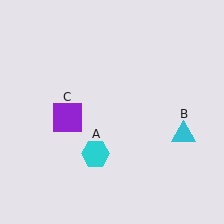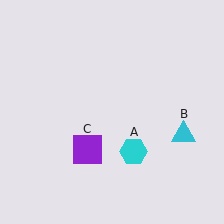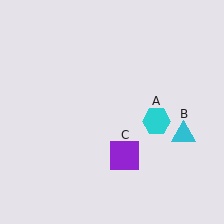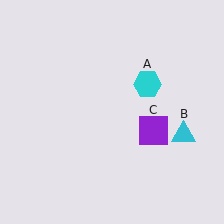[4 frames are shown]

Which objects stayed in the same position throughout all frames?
Cyan triangle (object B) remained stationary.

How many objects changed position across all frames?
2 objects changed position: cyan hexagon (object A), purple square (object C).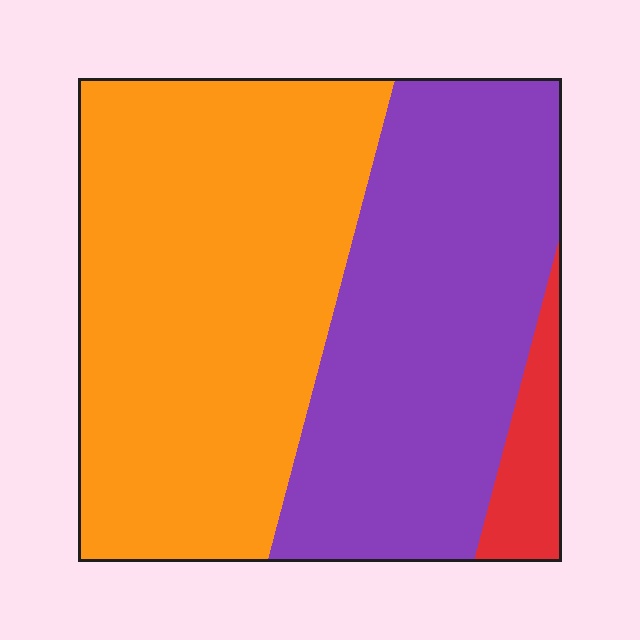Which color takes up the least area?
Red, at roughly 5%.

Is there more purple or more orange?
Orange.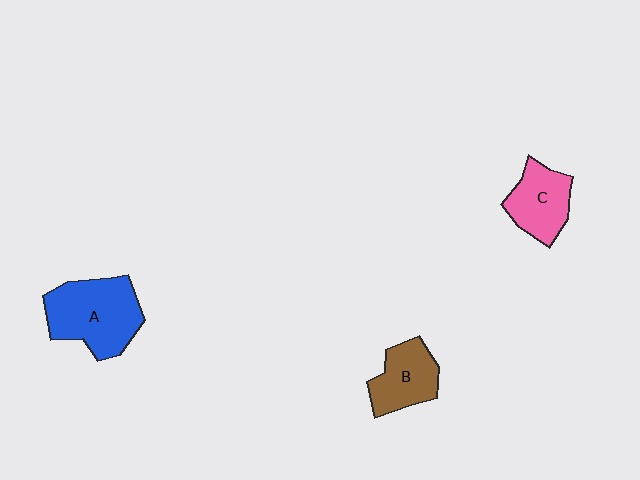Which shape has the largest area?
Shape A (blue).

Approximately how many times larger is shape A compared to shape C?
Approximately 1.6 times.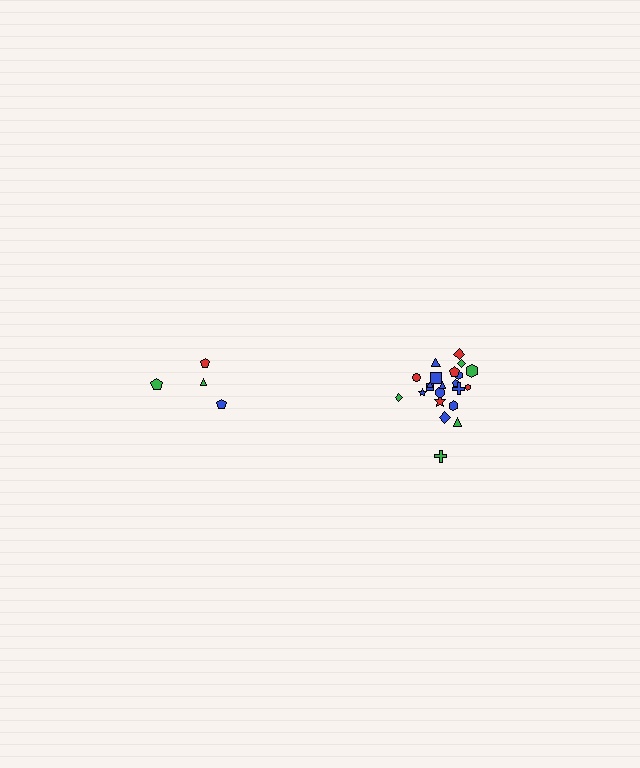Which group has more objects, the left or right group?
The right group.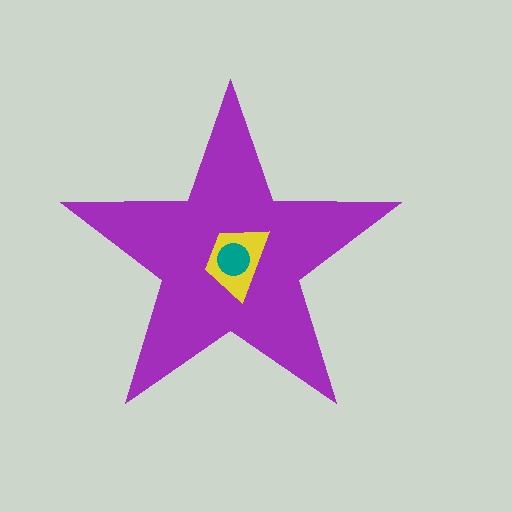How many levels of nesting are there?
3.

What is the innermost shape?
The teal circle.